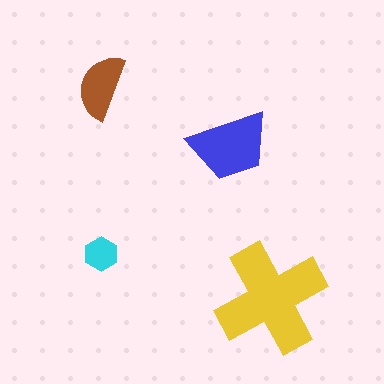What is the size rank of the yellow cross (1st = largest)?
1st.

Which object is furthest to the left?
The brown semicircle is leftmost.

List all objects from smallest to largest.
The cyan hexagon, the brown semicircle, the blue trapezoid, the yellow cross.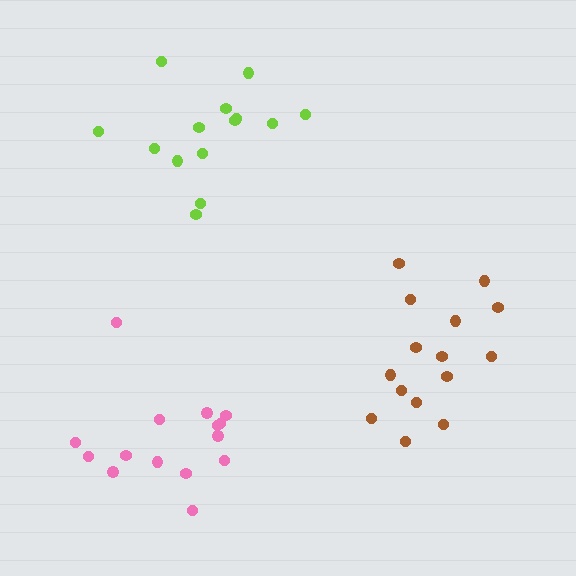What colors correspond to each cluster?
The clusters are colored: brown, lime, pink.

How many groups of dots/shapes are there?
There are 3 groups.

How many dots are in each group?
Group 1: 15 dots, Group 2: 14 dots, Group 3: 15 dots (44 total).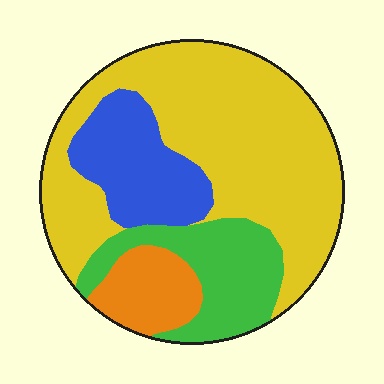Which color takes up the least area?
Orange, at roughly 10%.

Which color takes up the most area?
Yellow, at roughly 55%.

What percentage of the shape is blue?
Blue takes up between a sixth and a third of the shape.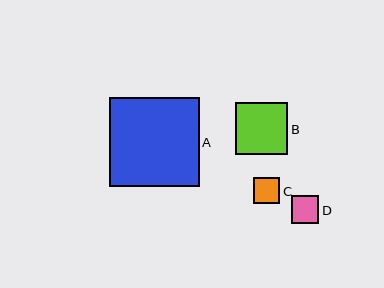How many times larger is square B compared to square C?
Square B is approximately 2.0 times the size of square C.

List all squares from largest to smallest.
From largest to smallest: A, B, D, C.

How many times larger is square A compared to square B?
Square A is approximately 1.7 times the size of square B.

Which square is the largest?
Square A is the largest with a size of approximately 89 pixels.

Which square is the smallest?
Square C is the smallest with a size of approximately 27 pixels.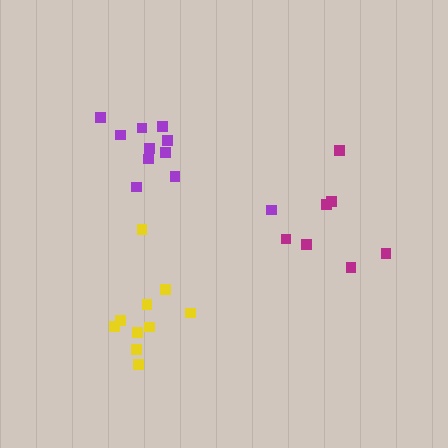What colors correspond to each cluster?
The clusters are colored: purple, magenta, yellow.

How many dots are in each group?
Group 1: 11 dots, Group 2: 7 dots, Group 3: 10 dots (28 total).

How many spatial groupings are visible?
There are 3 spatial groupings.